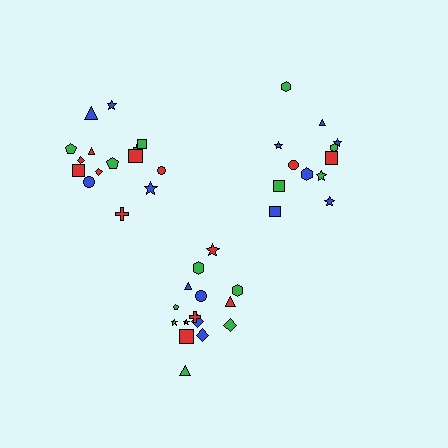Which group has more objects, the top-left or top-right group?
The top-left group.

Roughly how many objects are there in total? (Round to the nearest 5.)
Roughly 40 objects in total.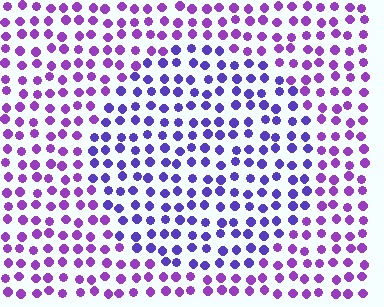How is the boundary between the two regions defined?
The boundary is defined purely by a slight shift in hue (about 31 degrees). Spacing, size, and orientation are identical on both sides.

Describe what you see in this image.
The image is filled with small purple elements in a uniform arrangement. A circle-shaped region is visible where the elements are tinted to a slightly different hue, forming a subtle color boundary.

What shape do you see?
I see a circle.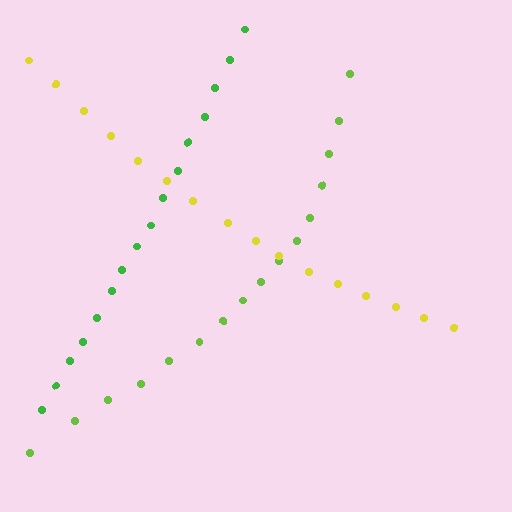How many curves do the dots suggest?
There are 3 distinct paths.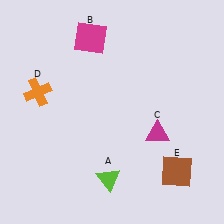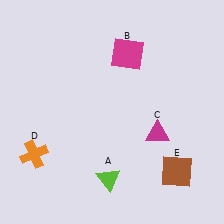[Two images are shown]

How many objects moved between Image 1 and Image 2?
2 objects moved between the two images.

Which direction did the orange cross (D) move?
The orange cross (D) moved down.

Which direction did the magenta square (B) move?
The magenta square (B) moved right.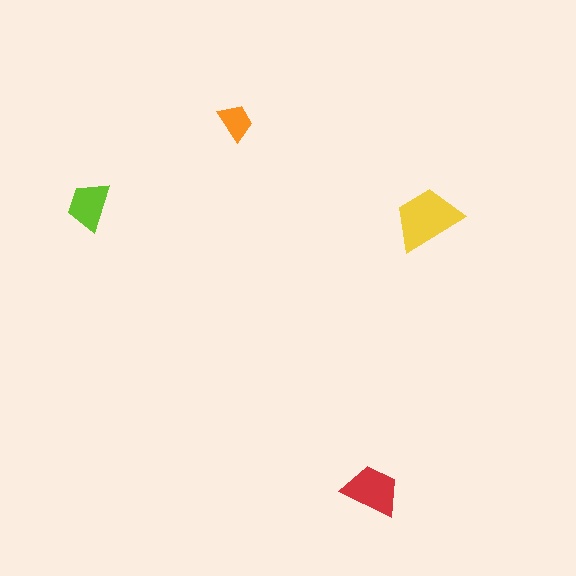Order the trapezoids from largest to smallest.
the yellow one, the red one, the lime one, the orange one.